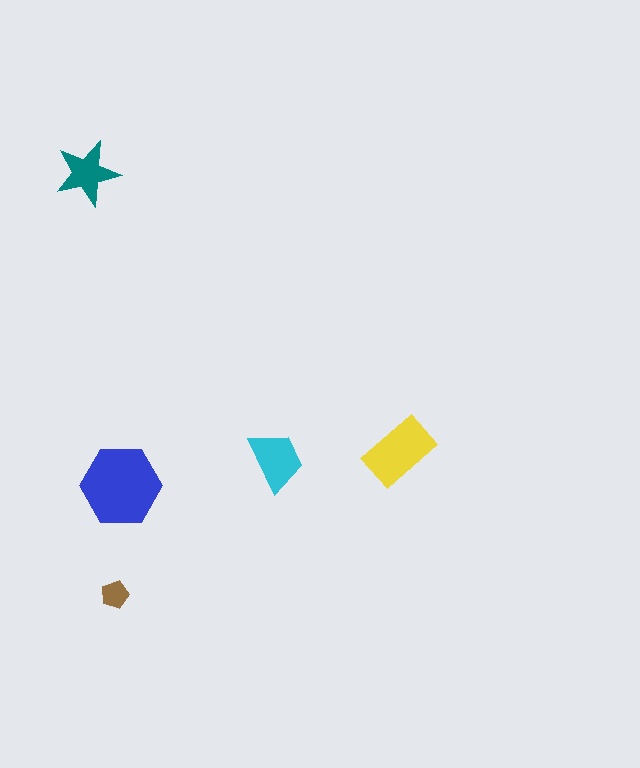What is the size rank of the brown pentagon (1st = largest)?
5th.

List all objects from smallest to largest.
The brown pentagon, the teal star, the cyan trapezoid, the yellow rectangle, the blue hexagon.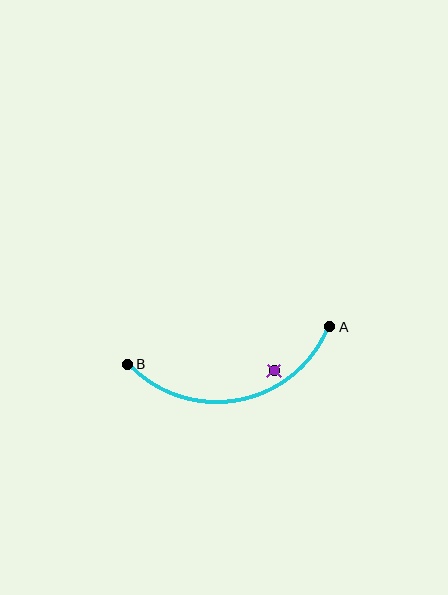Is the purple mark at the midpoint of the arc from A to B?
No — the purple mark does not lie on the arc at all. It sits slightly inside the curve.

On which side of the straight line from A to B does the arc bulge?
The arc bulges below the straight line connecting A and B.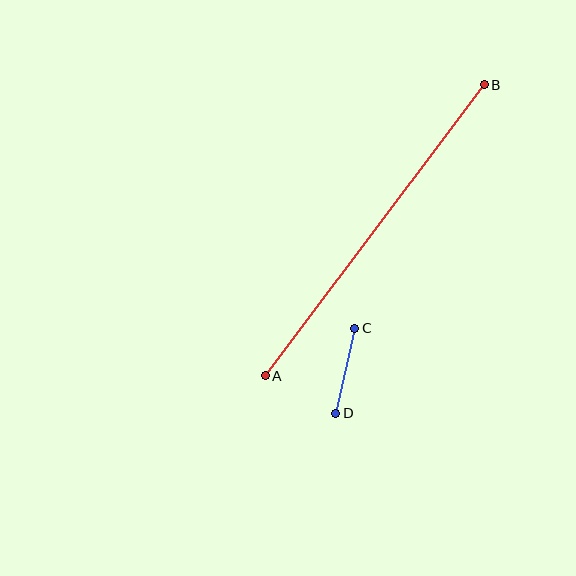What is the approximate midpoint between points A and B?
The midpoint is at approximately (375, 230) pixels.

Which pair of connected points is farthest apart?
Points A and B are farthest apart.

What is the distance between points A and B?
The distance is approximately 364 pixels.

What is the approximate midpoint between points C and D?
The midpoint is at approximately (345, 371) pixels.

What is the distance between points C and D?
The distance is approximately 87 pixels.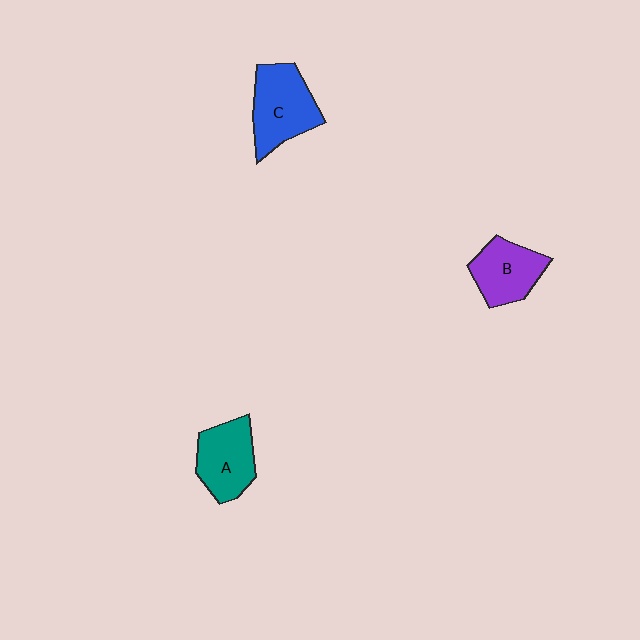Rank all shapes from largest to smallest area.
From largest to smallest: C (blue), A (teal), B (purple).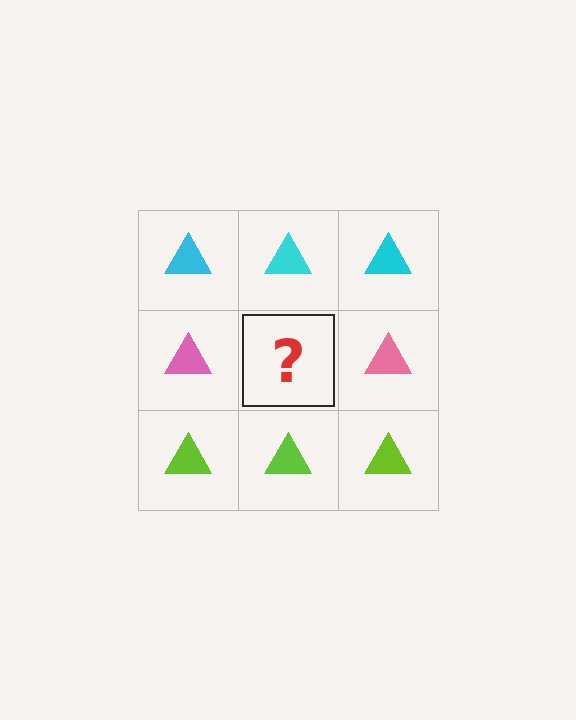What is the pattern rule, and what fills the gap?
The rule is that each row has a consistent color. The gap should be filled with a pink triangle.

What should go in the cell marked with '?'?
The missing cell should contain a pink triangle.